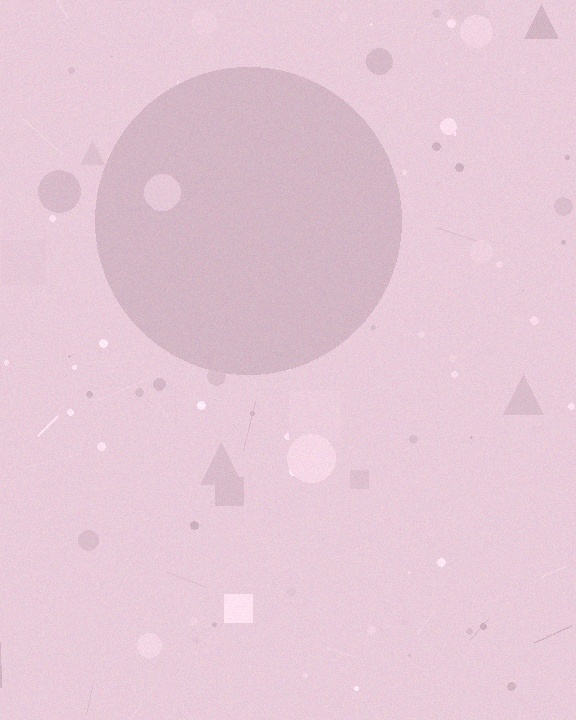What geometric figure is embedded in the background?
A circle is embedded in the background.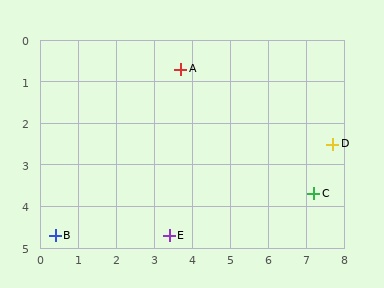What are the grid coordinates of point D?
Point D is at approximately (7.7, 2.5).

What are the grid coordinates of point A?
Point A is at approximately (3.7, 0.7).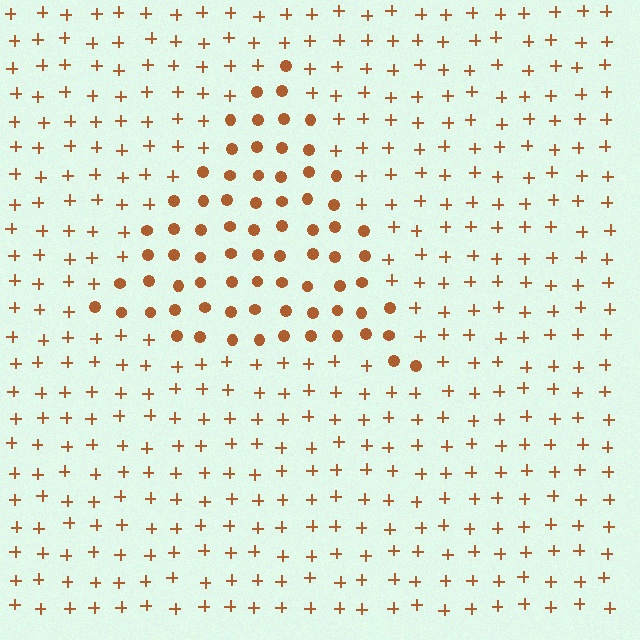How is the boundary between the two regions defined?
The boundary is defined by a change in element shape: circles inside vs. plus signs outside. All elements share the same color and spacing.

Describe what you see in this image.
The image is filled with small brown elements arranged in a uniform grid. A triangle-shaped region contains circles, while the surrounding area contains plus signs. The boundary is defined purely by the change in element shape.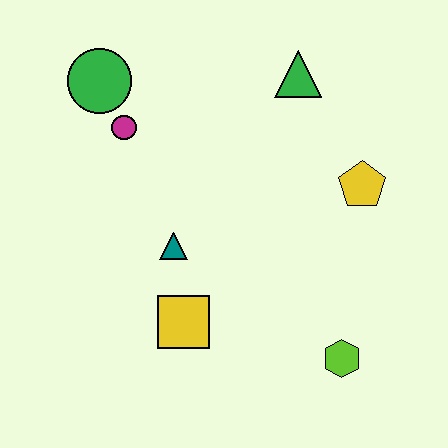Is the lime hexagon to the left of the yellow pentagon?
Yes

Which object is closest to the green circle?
The magenta circle is closest to the green circle.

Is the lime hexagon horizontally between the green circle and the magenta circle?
No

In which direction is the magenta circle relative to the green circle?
The magenta circle is below the green circle.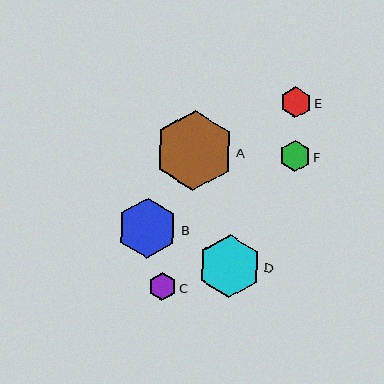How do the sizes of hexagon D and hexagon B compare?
Hexagon D and hexagon B are approximately the same size.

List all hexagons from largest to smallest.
From largest to smallest: A, D, B, F, E, C.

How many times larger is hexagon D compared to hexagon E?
Hexagon D is approximately 2.1 times the size of hexagon E.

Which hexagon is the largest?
Hexagon A is the largest with a size of approximately 80 pixels.